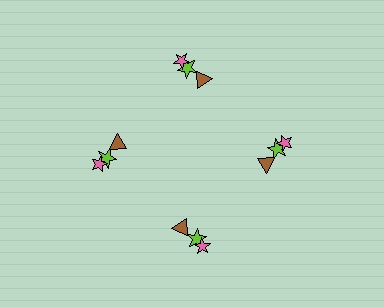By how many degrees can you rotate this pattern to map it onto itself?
The pattern maps onto itself every 90 degrees of rotation.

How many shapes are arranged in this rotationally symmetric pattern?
There are 12 shapes, arranged in 4 groups of 3.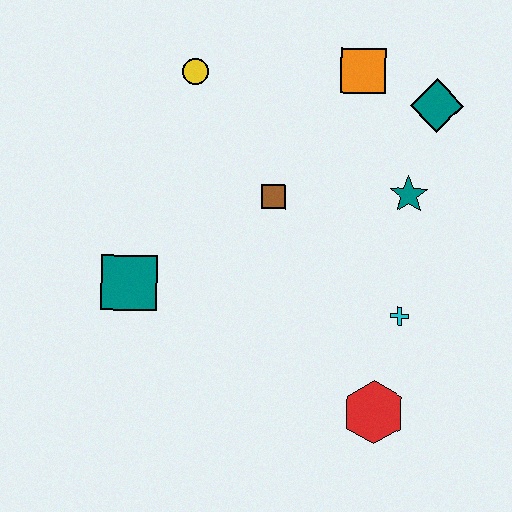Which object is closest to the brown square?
The teal star is closest to the brown square.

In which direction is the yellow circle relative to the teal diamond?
The yellow circle is to the left of the teal diamond.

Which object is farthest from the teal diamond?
The teal square is farthest from the teal diamond.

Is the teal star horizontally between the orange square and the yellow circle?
No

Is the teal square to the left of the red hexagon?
Yes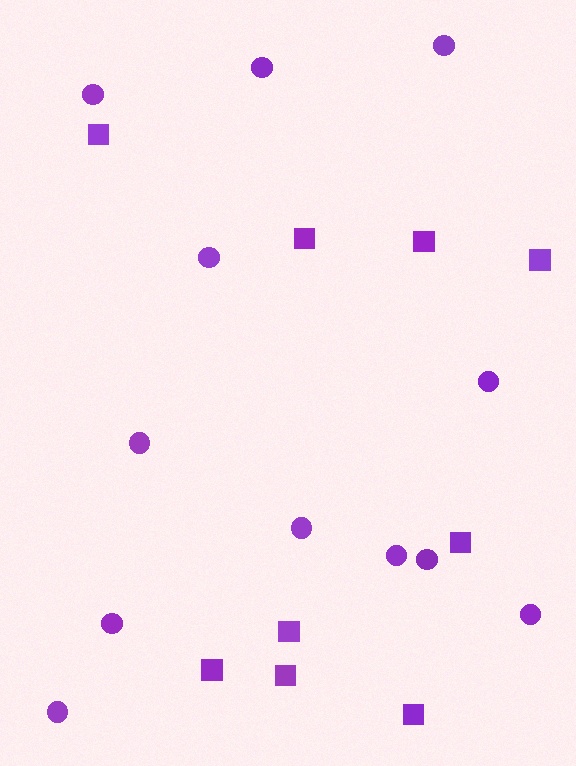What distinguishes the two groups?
There are 2 groups: one group of squares (9) and one group of circles (12).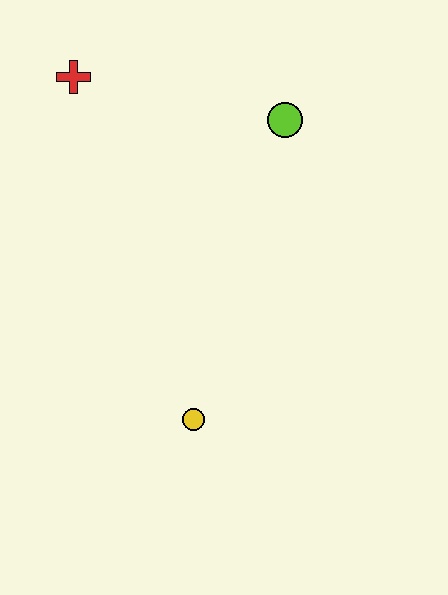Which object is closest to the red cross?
The lime circle is closest to the red cross.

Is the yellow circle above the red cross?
No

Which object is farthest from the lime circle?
The yellow circle is farthest from the lime circle.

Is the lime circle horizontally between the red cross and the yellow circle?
No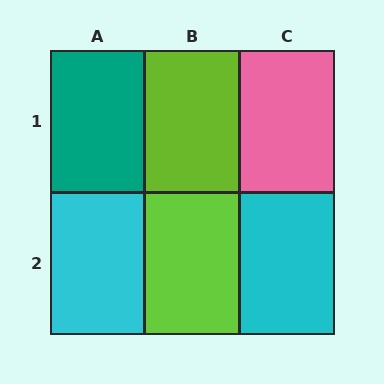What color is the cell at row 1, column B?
Lime.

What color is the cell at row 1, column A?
Teal.